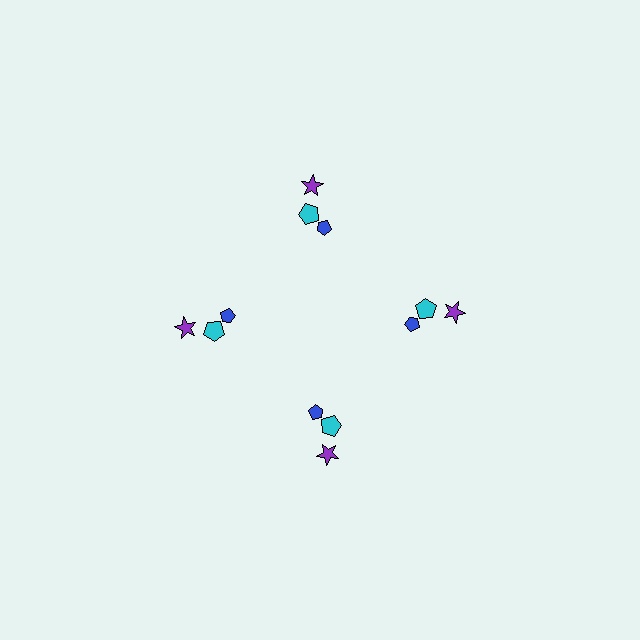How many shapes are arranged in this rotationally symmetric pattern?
There are 12 shapes, arranged in 4 groups of 3.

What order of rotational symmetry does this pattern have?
This pattern has 4-fold rotational symmetry.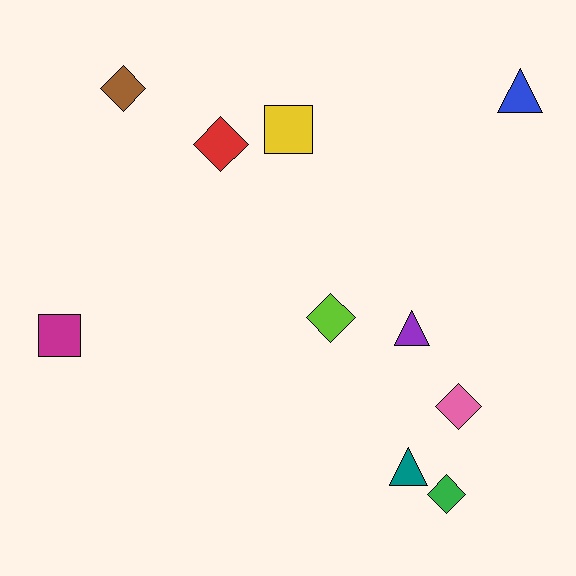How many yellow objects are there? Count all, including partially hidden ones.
There is 1 yellow object.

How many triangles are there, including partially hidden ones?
There are 3 triangles.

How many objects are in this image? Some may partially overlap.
There are 10 objects.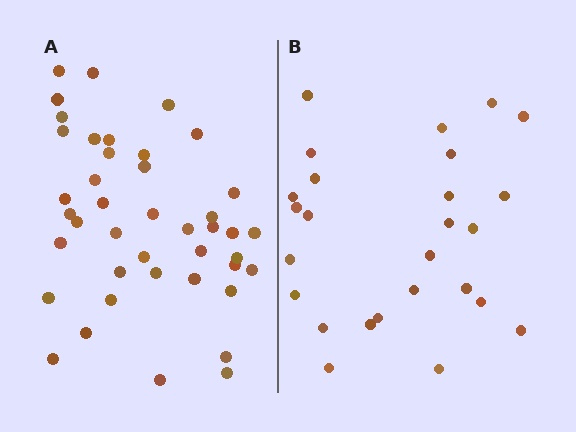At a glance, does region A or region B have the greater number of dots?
Region A (the left region) has more dots.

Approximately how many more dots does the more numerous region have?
Region A has approximately 15 more dots than region B.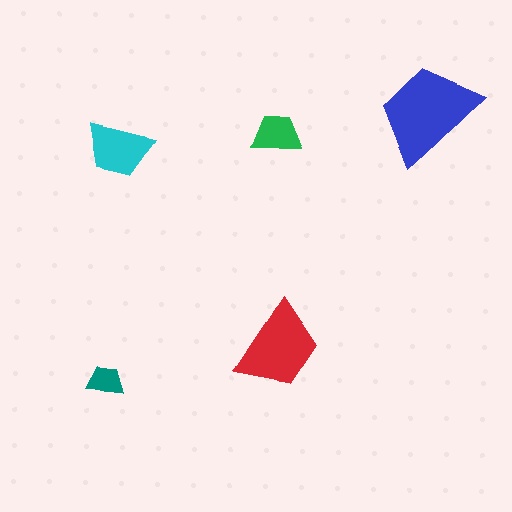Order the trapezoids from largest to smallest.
the blue one, the red one, the cyan one, the green one, the teal one.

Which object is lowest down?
The teal trapezoid is bottommost.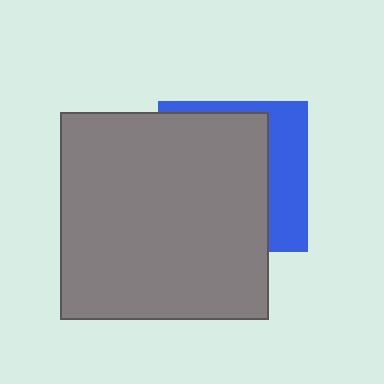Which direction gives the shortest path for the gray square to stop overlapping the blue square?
Moving left gives the shortest separation.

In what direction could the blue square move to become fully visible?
The blue square could move right. That would shift it out from behind the gray square entirely.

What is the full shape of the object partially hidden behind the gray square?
The partially hidden object is a blue square.